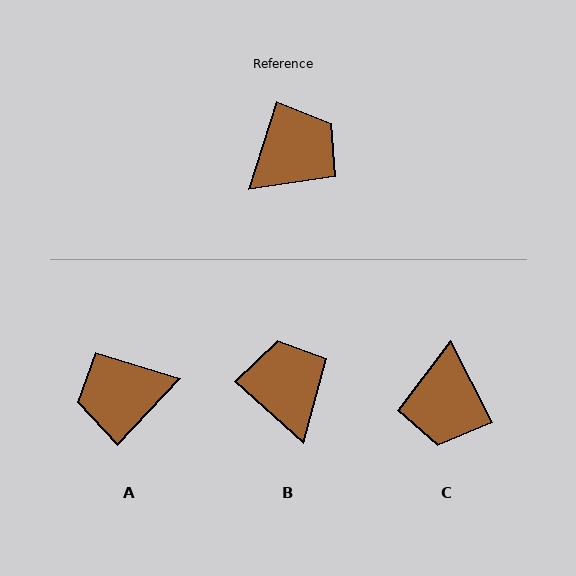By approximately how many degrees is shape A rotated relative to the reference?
Approximately 155 degrees counter-clockwise.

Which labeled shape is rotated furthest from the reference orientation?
A, about 155 degrees away.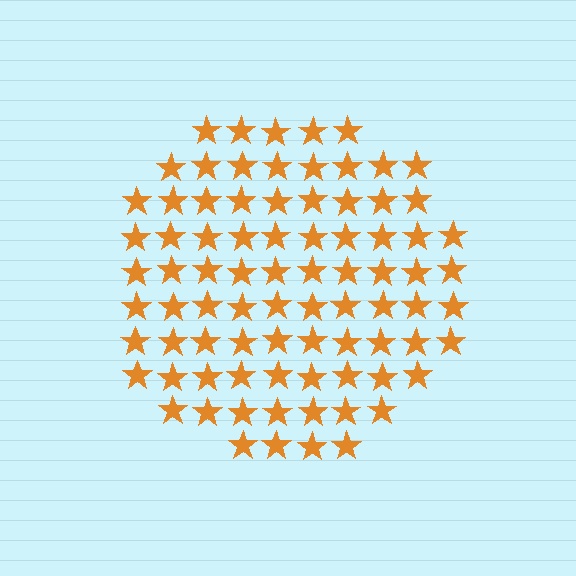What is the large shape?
The large shape is a circle.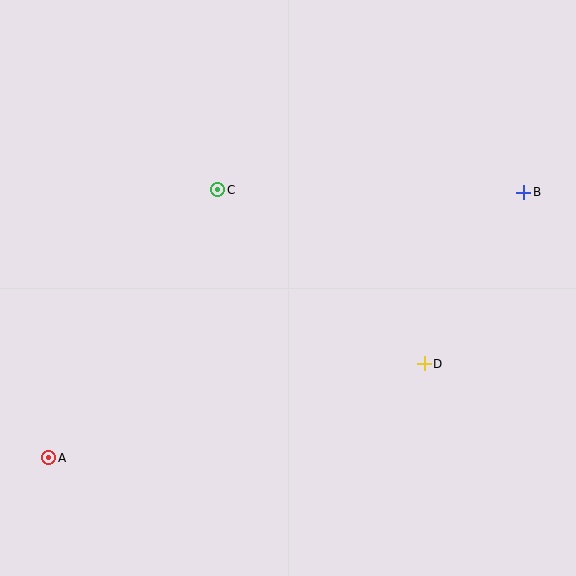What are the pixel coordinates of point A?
Point A is at (49, 458).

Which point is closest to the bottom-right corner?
Point D is closest to the bottom-right corner.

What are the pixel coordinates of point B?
Point B is at (524, 192).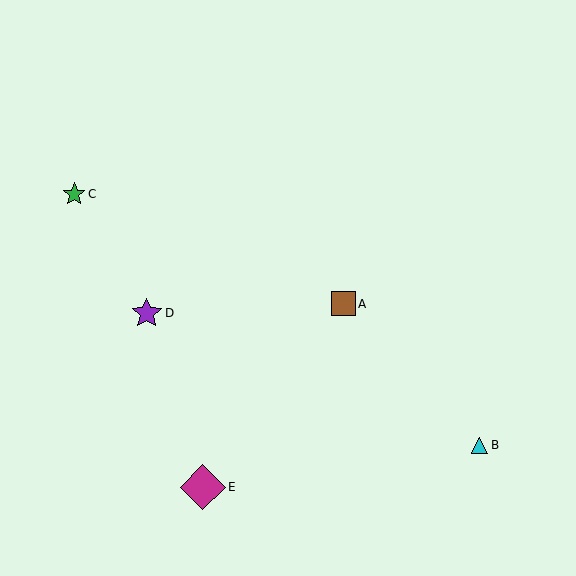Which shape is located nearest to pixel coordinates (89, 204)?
The green star (labeled C) at (74, 194) is nearest to that location.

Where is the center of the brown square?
The center of the brown square is at (344, 304).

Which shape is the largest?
The magenta diamond (labeled E) is the largest.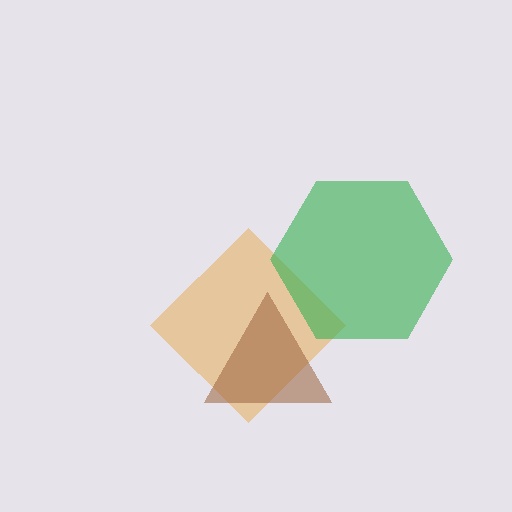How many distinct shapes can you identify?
There are 3 distinct shapes: an orange diamond, a green hexagon, a brown triangle.